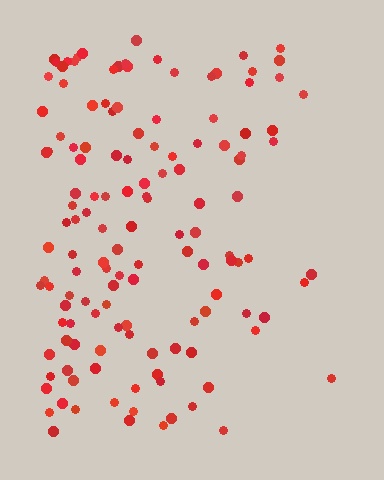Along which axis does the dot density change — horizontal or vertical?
Horizontal.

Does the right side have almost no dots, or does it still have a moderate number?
Still a moderate number, just noticeably fewer than the left.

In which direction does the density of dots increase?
From right to left, with the left side densest.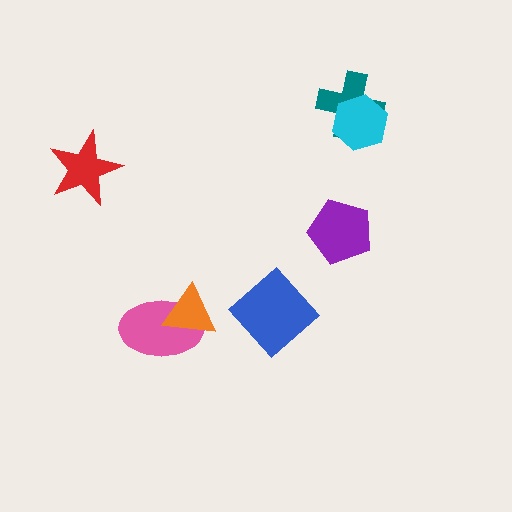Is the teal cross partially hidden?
Yes, it is partially covered by another shape.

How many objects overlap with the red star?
0 objects overlap with the red star.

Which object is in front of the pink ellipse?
The orange triangle is in front of the pink ellipse.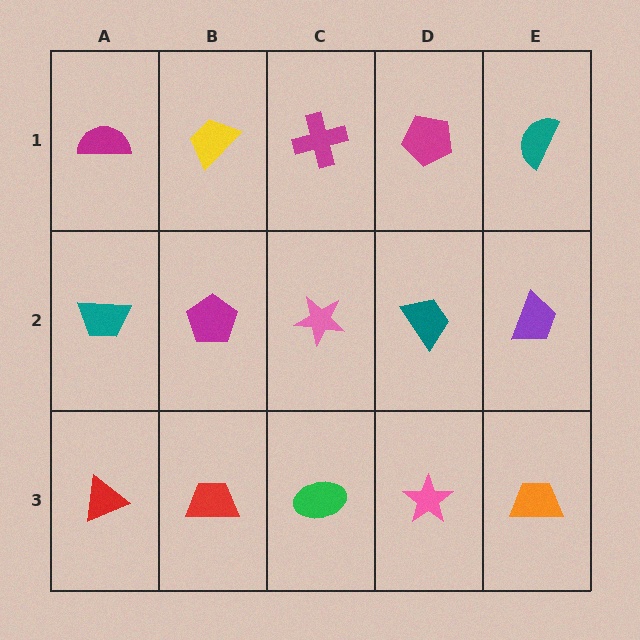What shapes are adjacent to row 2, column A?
A magenta semicircle (row 1, column A), a red triangle (row 3, column A), a magenta pentagon (row 2, column B).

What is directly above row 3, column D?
A teal trapezoid.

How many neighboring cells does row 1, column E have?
2.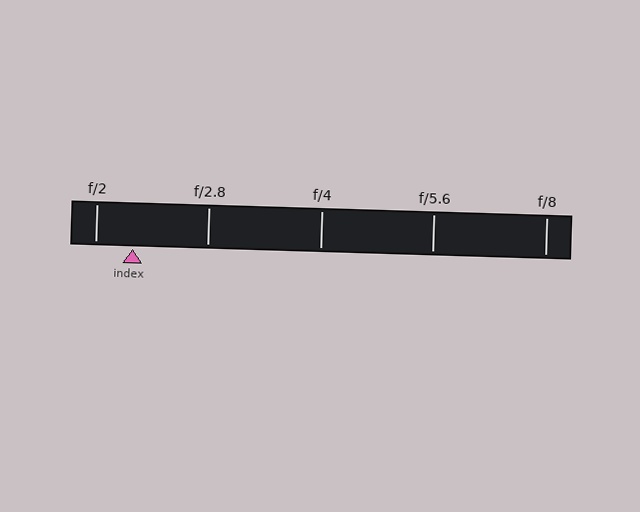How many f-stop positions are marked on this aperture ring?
There are 5 f-stop positions marked.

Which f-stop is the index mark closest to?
The index mark is closest to f/2.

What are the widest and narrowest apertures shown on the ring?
The widest aperture shown is f/2 and the narrowest is f/8.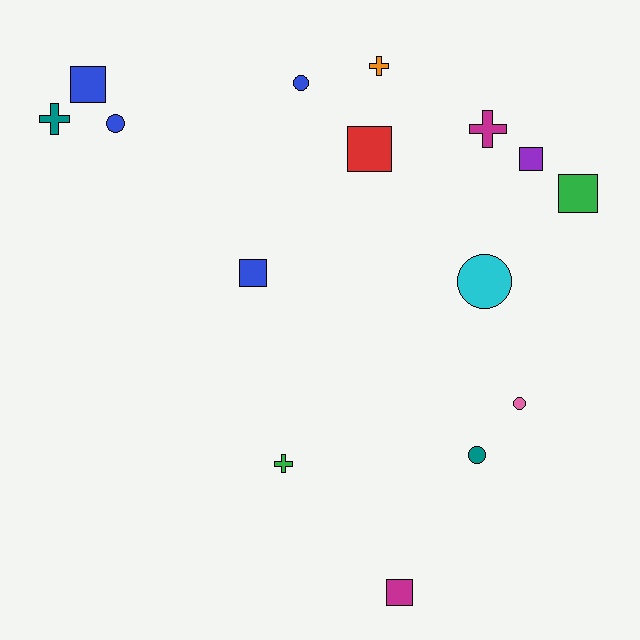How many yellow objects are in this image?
There are no yellow objects.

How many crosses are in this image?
There are 4 crosses.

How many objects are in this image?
There are 15 objects.